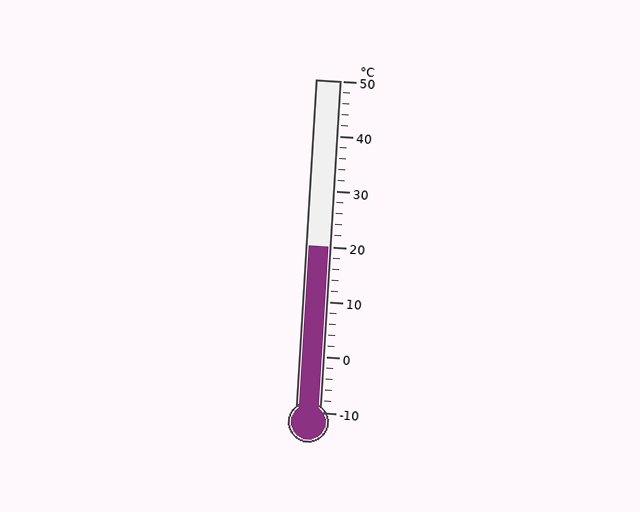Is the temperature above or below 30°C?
The temperature is below 30°C.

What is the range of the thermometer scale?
The thermometer scale ranges from -10°C to 50°C.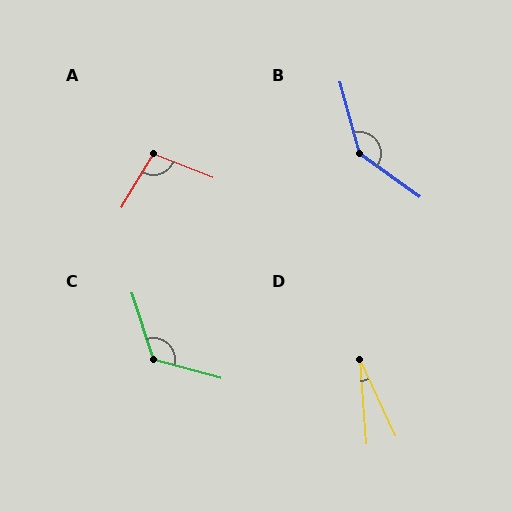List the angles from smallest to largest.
D (21°), A (100°), C (123°), B (140°).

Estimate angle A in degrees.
Approximately 100 degrees.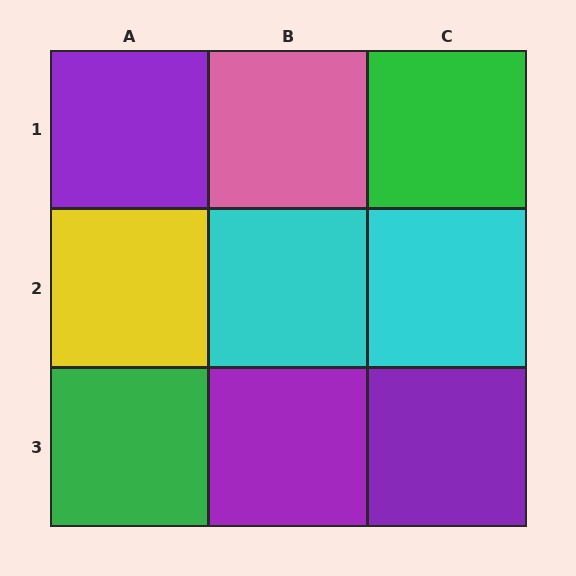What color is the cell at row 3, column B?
Purple.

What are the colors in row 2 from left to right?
Yellow, cyan, cyan.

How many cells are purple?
3 cells are purple.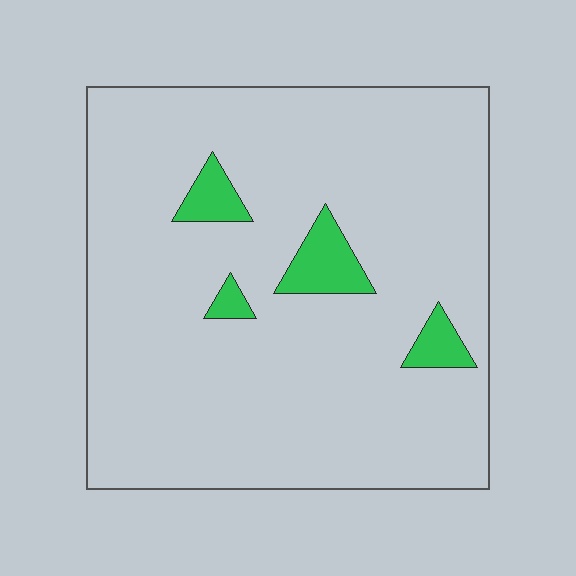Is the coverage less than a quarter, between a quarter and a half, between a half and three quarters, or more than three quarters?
Less than a quarter.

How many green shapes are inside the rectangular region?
4.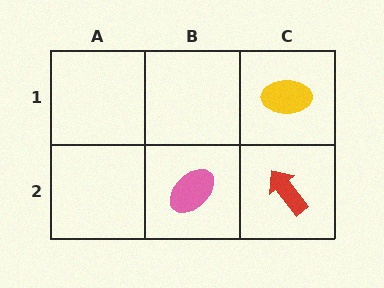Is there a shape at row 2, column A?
No, that cell is empty.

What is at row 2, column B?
A pink ellipse.